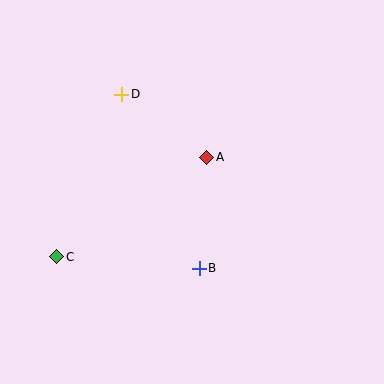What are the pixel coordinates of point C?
Point C is at (57, 257).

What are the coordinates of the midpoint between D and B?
The midpoint between D and B is at (160, 181).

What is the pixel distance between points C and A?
The distance between C and A is 180 pixels.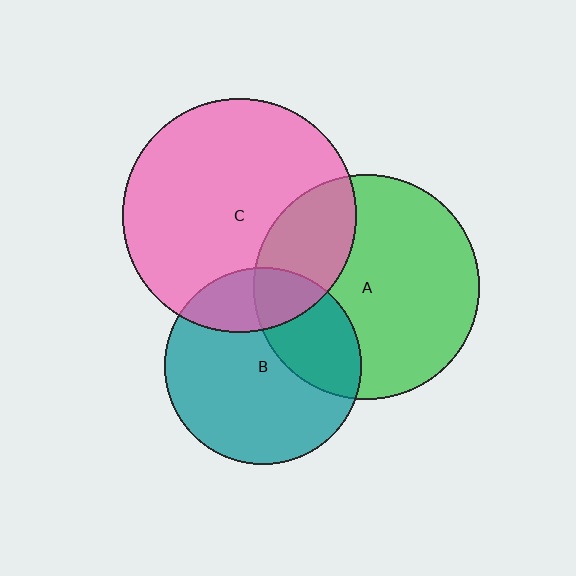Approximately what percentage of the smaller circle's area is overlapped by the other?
Approximately 30%.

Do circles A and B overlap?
Yes.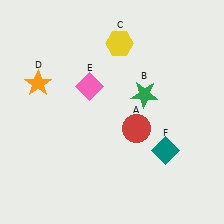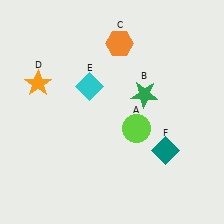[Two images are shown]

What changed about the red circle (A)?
In Image 1, A is red. In Image 2, it changed to lime.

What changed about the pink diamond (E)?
In Image 1, E is pink. In Image 2, it changed to cyan.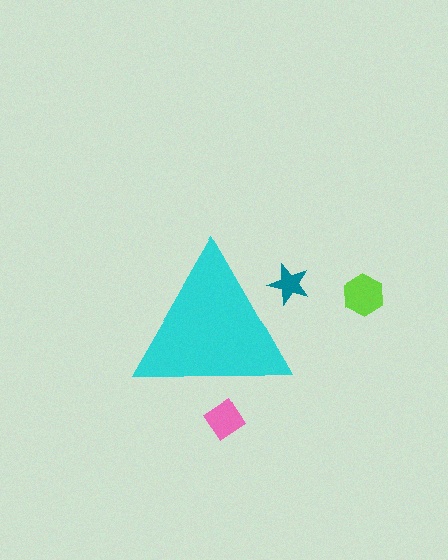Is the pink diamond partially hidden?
Yes, the pink diamond is partially hidden behind the cyan triangle.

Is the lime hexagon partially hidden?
No, the lime hexagon is fully visible.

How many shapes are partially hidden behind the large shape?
2 shapes are partially hidden.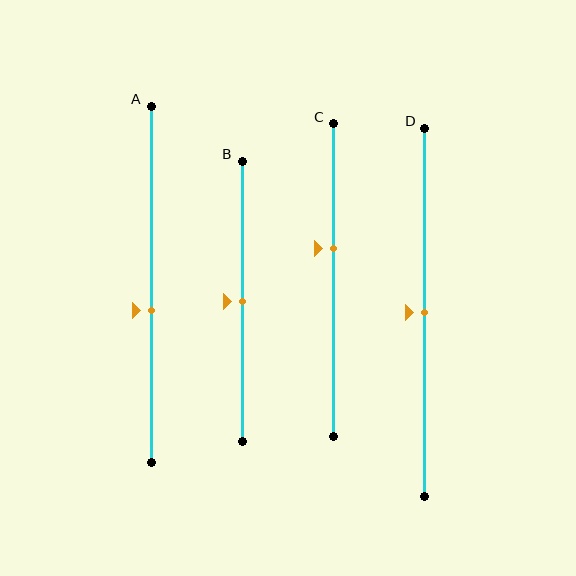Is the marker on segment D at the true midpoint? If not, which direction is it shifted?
Yes, the marker on segment D is at the true midpoint.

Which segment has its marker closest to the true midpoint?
Segment B has its marker closest to the true midpoint.